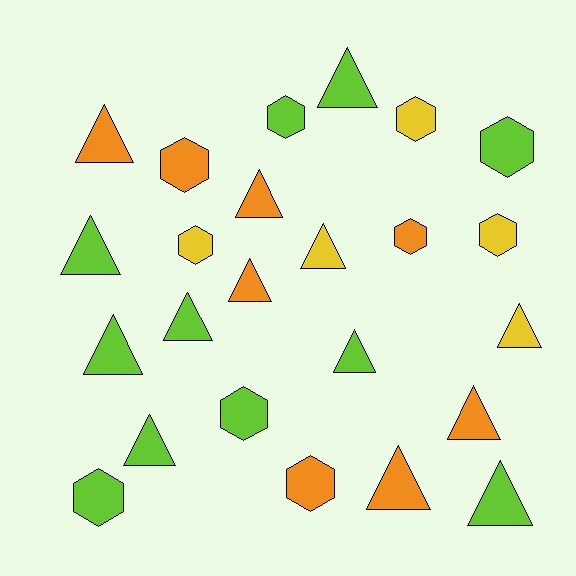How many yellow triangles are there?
There are 2 yellow triangles.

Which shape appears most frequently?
Triangle, with 14 objects.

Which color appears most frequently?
Lime, with 11 objects.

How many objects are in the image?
There are 24 objects.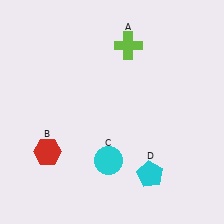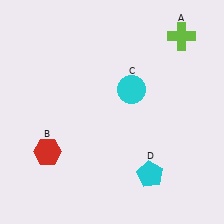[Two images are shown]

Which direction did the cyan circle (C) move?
The cyan circle (C) moved up.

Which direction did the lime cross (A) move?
The lime cross (A) moved right.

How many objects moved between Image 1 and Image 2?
2 objects moved between the two images.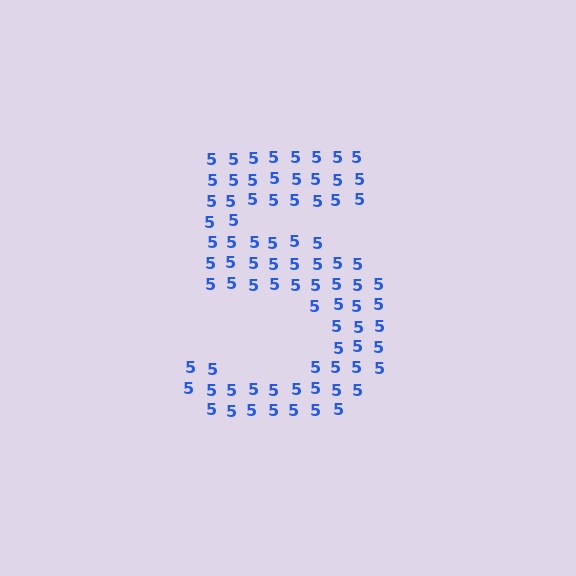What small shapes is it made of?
It is made of small digit 5's.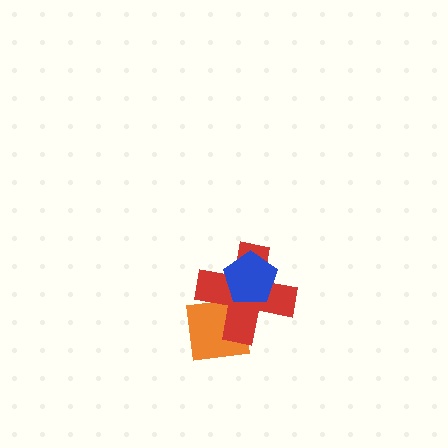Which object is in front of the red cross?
The blue pentagon is in front of the red cross.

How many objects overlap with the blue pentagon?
2 objects overlap with the blue pentagon.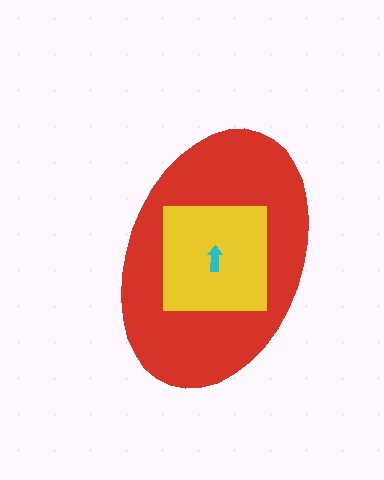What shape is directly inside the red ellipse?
The yellow square.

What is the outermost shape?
The red ellipse.